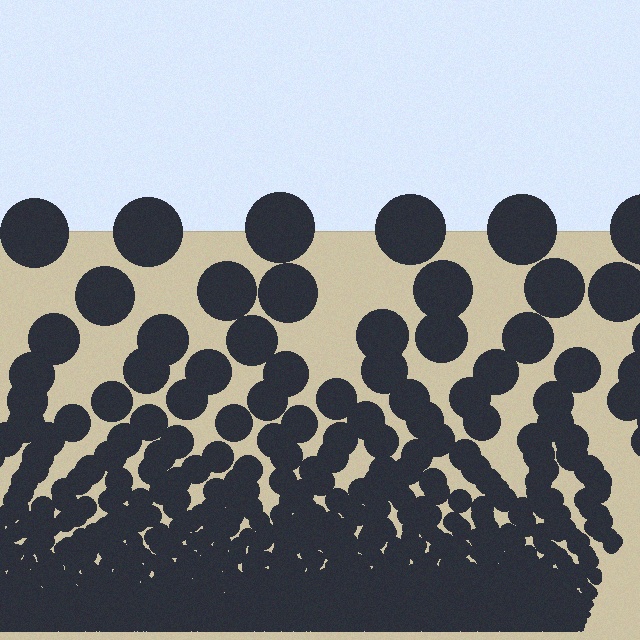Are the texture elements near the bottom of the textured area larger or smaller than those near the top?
Smaller. The gradient is inverted — elements near the bottom are smaller and denser.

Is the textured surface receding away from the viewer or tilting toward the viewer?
The surface appears to tilt toward the viewer. Texture elements get larger and sparser toward the top.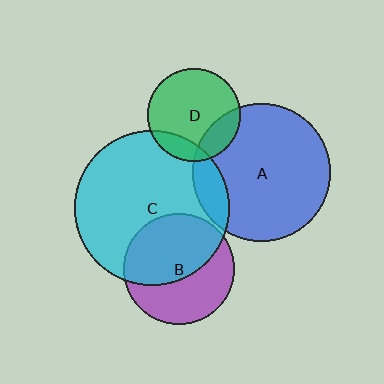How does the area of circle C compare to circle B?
Approximately 1.9 times.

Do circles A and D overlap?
Yes.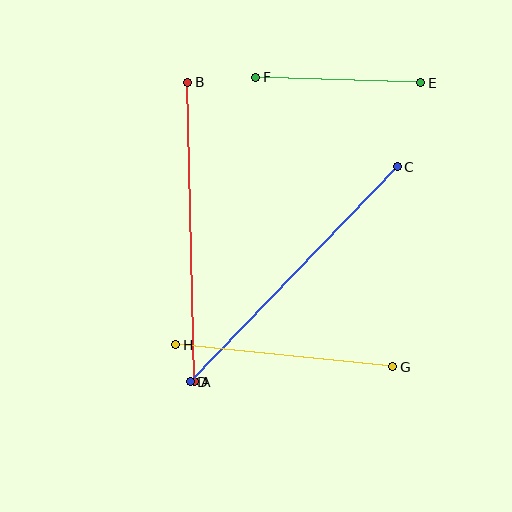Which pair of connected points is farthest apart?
Points A and B are farthest apart.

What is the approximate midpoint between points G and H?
The midpoint is at approximately (284, 356) pixels.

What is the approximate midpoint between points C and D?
The midpoint is at approximately (294, 274) pixels.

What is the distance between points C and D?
The distance is approximately 298 pixels.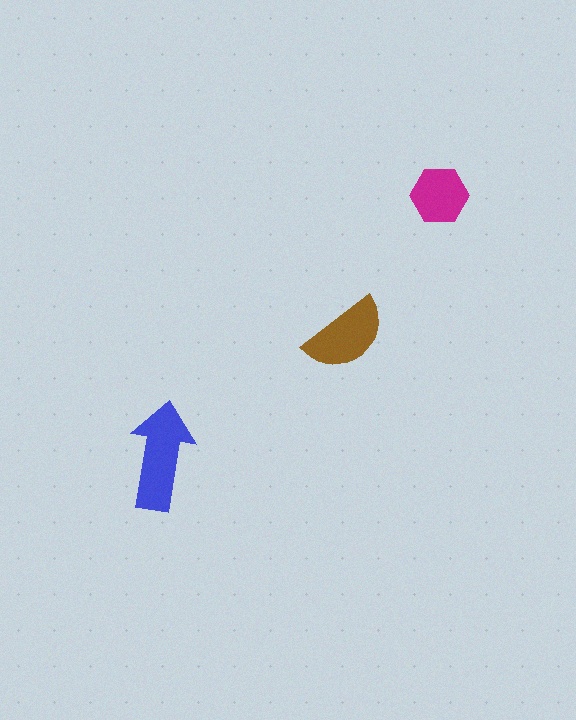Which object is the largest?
The blue arrow.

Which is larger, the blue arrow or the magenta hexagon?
The blue arrow.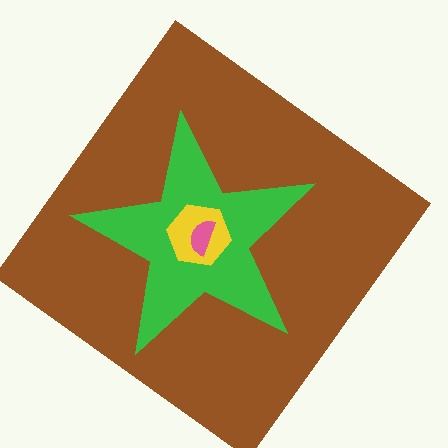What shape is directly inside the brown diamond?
The green star.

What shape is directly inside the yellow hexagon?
The pink semicircle.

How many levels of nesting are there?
4.